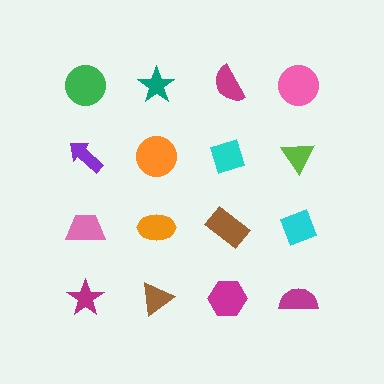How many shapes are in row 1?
4 shapes.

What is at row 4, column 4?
A magenta semicircle.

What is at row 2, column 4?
A lime triangle.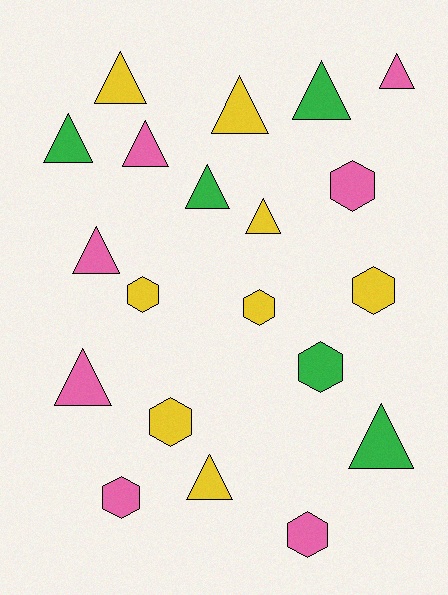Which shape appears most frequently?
Triangle, with 12 objects.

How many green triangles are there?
There are 4 green triangles.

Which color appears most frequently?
Yellow, with 8 objects.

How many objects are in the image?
There are 20 objects.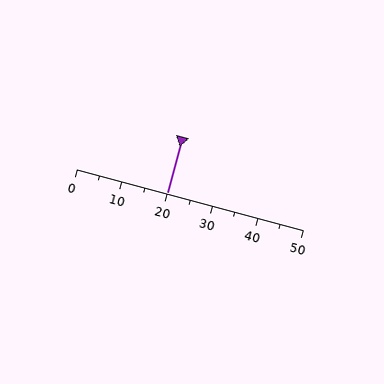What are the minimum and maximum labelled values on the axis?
The axis runs from 0 to 50.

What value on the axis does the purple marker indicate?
The marker indicates approximately 20.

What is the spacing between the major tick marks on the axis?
The major ticks are spaced 10 apart.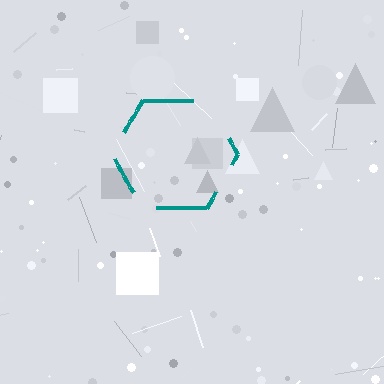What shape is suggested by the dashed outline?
The dashed outline suggests a hexagon.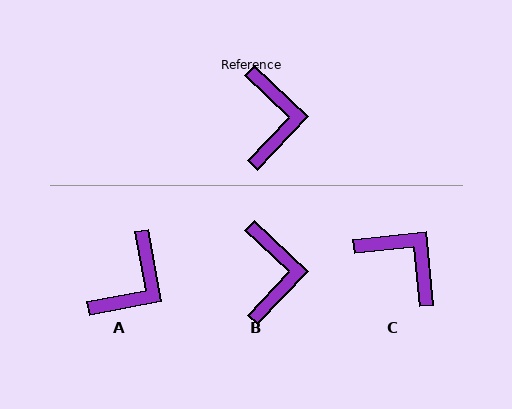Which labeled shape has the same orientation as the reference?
B.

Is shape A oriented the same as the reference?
No, it is off by about 36 degrees.